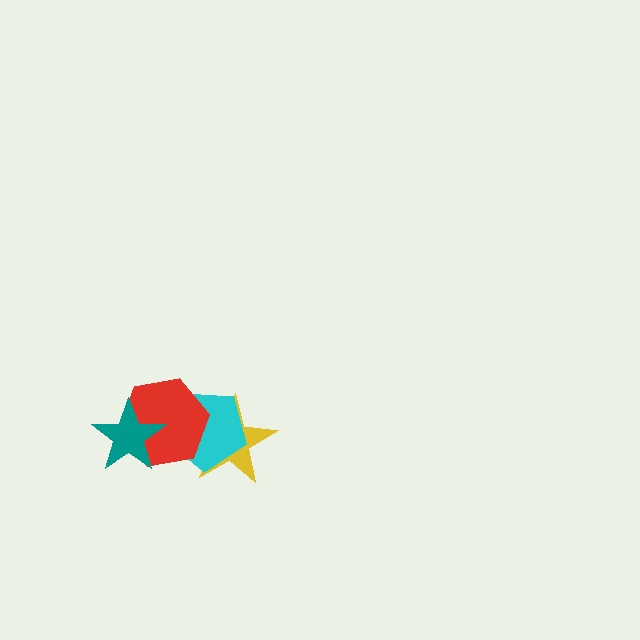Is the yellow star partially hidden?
Yes, it is partially covered by another shape.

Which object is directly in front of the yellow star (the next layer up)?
The cyan pentagon is directly in front of the yellow star.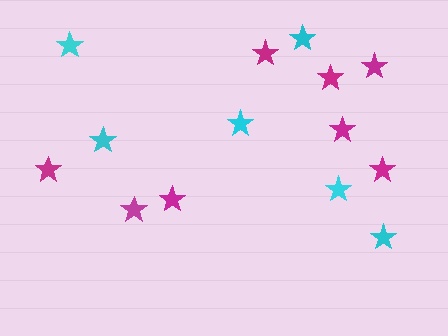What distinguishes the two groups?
There are 2 groups: one group of magenta stars (8) and one group of cyan stars (6).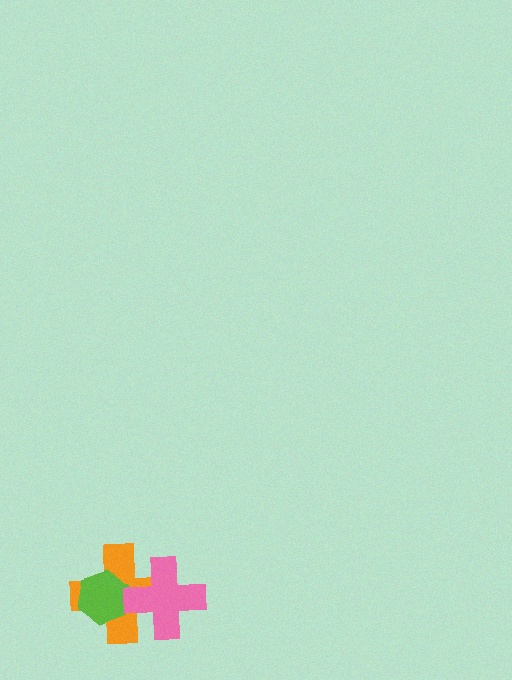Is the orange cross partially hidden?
Yes, it is partially covered by another shape.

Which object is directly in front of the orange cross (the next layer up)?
The lime hexagon is directly in front of the orange cross.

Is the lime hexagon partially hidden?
Yes, it is partially covered by another shape.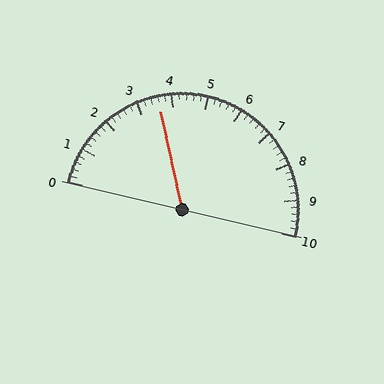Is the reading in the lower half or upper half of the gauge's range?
The reading is in the lower half of the range (0 to 10).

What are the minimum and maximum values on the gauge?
The gauge ranges from 0 to 10.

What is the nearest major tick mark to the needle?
The nearest major tick mark is 4.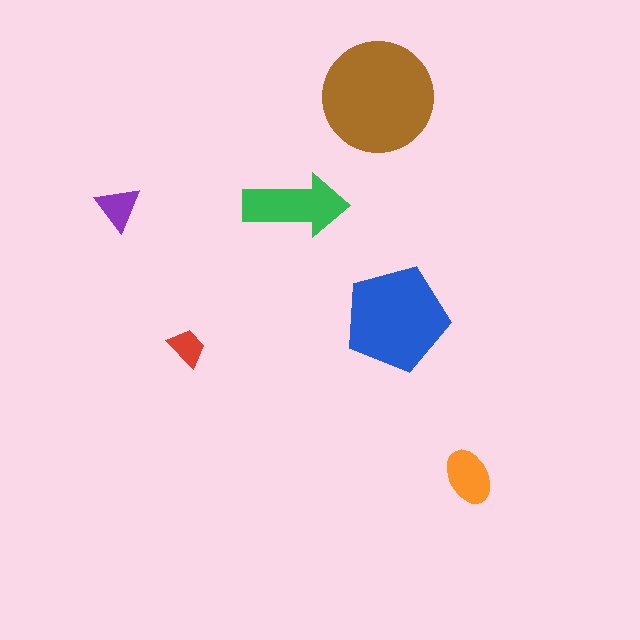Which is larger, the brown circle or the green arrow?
The brown circle.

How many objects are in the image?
There are 6 objects in the image.